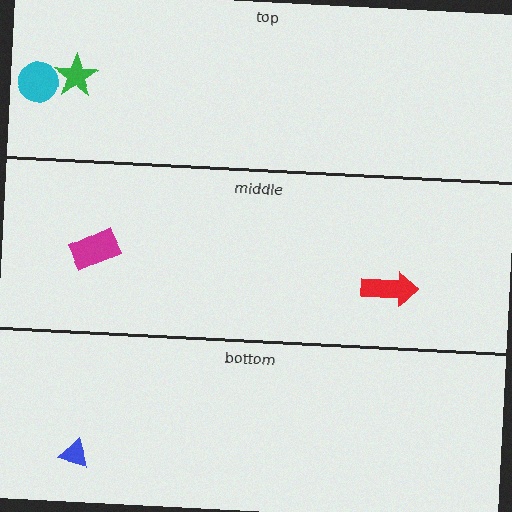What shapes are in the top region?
The cyan circle, the green star.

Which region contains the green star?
The top region.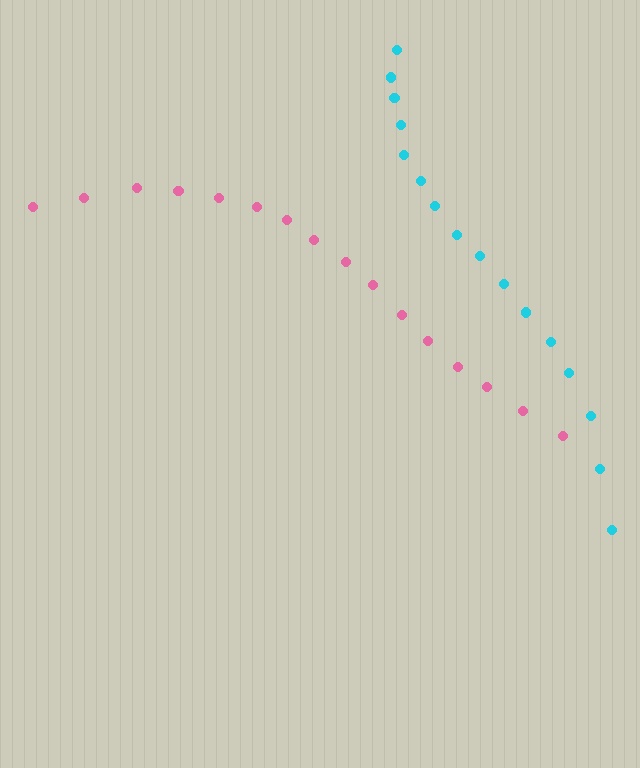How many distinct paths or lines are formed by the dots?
There are 2 distinct paths.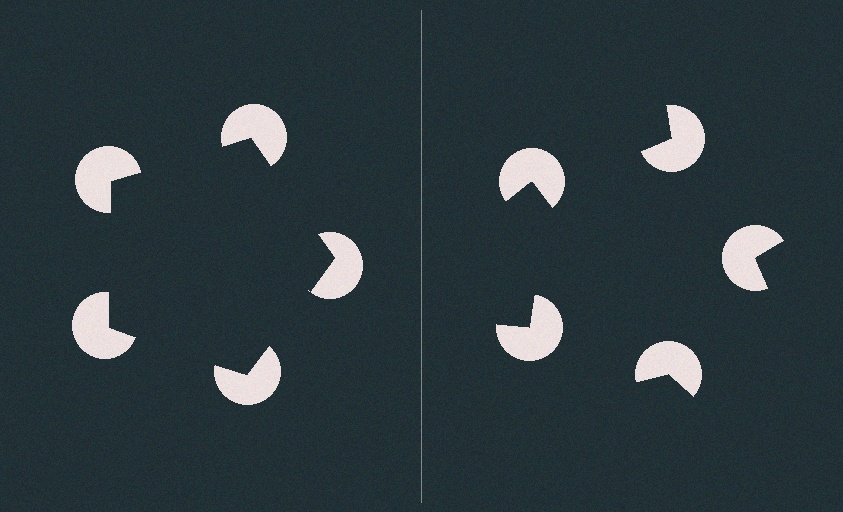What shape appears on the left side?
An illusory pentagon.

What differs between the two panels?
The pac-man discs are positioned identically on both sides; only the wedge orientations differ. On the left they align to a pentagon; on the right they are misaligned.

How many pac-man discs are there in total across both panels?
10 — 5 on each side.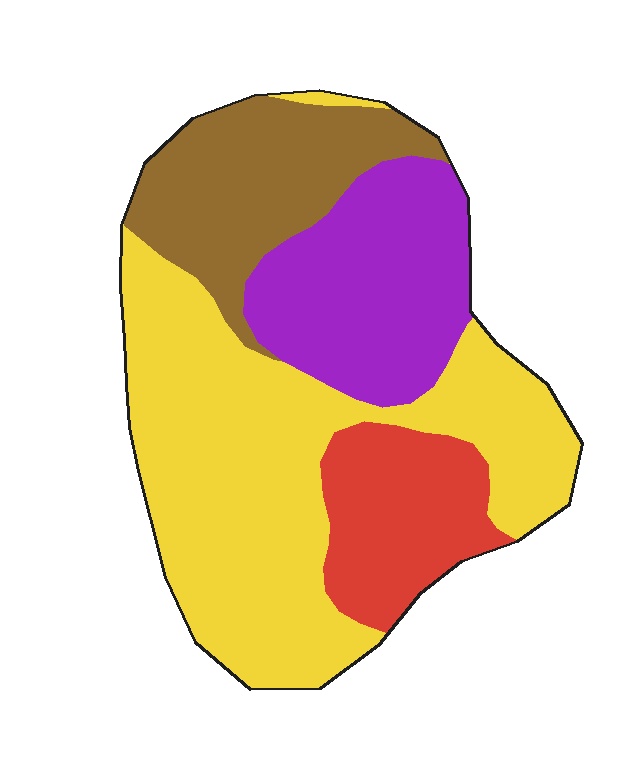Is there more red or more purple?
Purple.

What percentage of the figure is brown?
Brown covers about 20% of the figure.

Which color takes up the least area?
Red, at roughly 15%.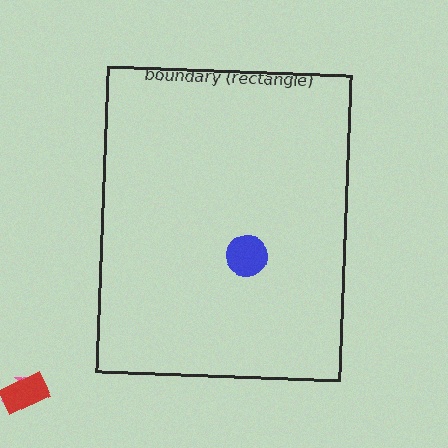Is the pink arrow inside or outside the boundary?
Outside.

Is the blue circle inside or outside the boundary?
Inside.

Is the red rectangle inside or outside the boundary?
Outside.